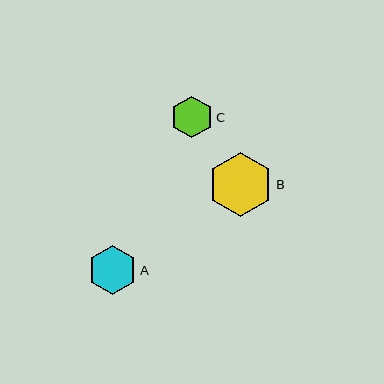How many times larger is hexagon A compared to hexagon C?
Hexagon A is approximately 1.2 times the size of hexagon C.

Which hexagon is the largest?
Hexagon B is the largest with a size of approximately 64 pixels.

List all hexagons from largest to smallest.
From largest to smallest: B, A, C.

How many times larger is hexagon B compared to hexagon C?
Hexagon B is approximately 1.5 times the size of hexagon C.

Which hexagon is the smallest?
Hexagon C is the smallest with a size of approximately 42 pixels.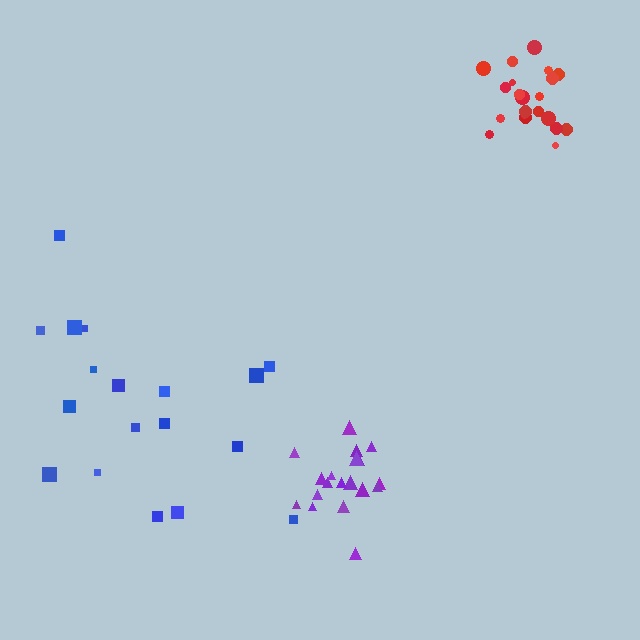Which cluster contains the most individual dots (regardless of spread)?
Red (21).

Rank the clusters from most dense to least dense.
red, purple, blue.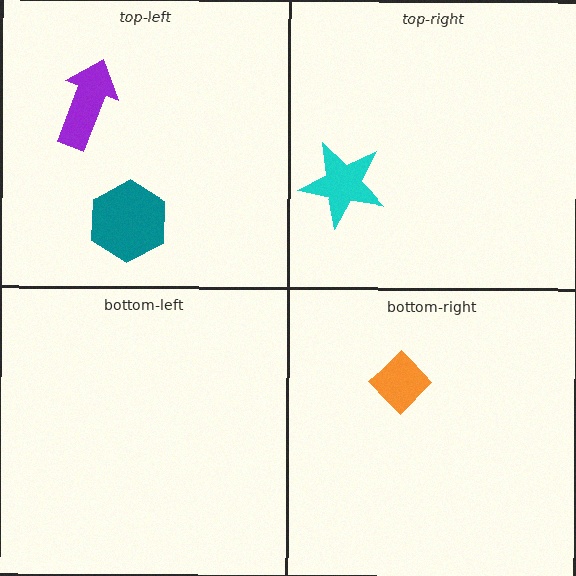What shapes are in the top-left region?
The teal hexagon, the purple arrow.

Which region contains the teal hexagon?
The top-left region.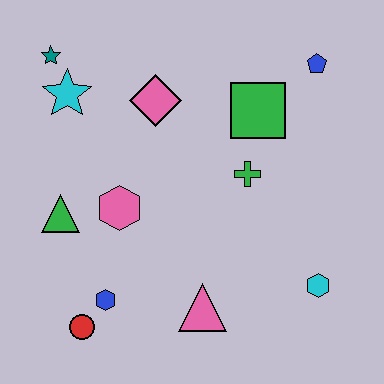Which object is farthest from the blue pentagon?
The red circle is farthest from the blue pentagon.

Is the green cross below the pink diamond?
Yes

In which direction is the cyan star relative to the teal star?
The cyan star is below the teal star.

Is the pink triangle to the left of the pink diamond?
No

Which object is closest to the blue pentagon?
The green square is closest to the blue pentagon.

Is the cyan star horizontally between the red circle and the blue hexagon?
No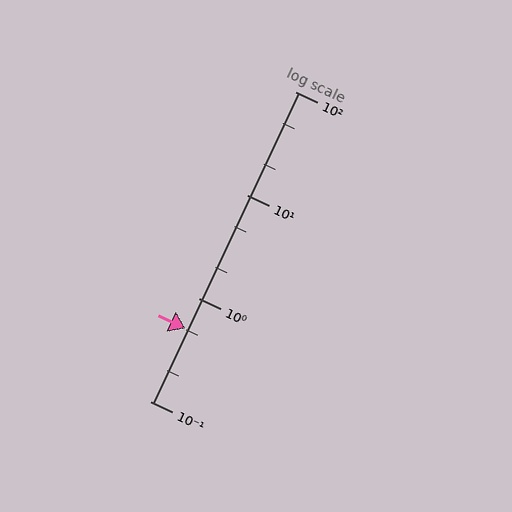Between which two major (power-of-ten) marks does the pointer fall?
The pointer is between 0.1 and 1.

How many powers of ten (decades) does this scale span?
The scale spans 3 decades, from 0.1 to 100.